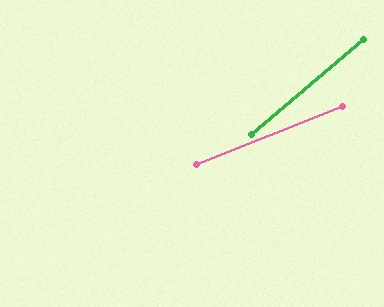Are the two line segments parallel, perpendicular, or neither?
Neither parallel nor perpendicular — they differ by about 19°.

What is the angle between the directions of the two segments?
Approximately 19 degrees.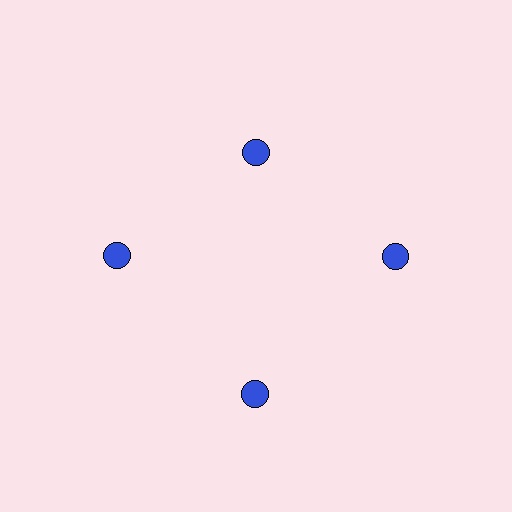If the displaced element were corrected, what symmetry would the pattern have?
It would have 4-fold rotational symmetry — the pattern would map onto itself every 90 degrees.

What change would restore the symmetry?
The symmetry would be restored by moving it outward, back onto the ring so that all 4 circles sit at equal angles and equal distance from the center.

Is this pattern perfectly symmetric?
No. The 4 blue circles are arranged in a ring, but one element near the 12 o'clock position is pulled inward toward the center, breaking the 4-fold rotational symmetry.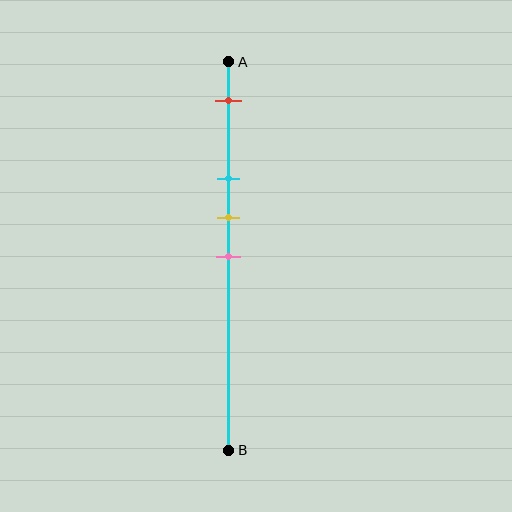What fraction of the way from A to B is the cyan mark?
The cyan mark is approximately 30% (0.3) of the way from A to B.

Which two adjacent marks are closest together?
The yellow and pink marks are the closest adjacent pair.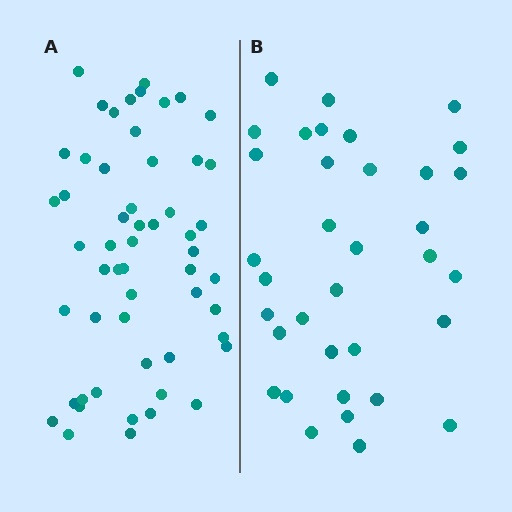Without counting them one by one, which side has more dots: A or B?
Region A (the left region) has more dots.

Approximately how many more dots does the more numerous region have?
Region A has approximately 20 more dots than region B.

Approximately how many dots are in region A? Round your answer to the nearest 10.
About 60 dots. (The exact count is 55, which rounds to 60.)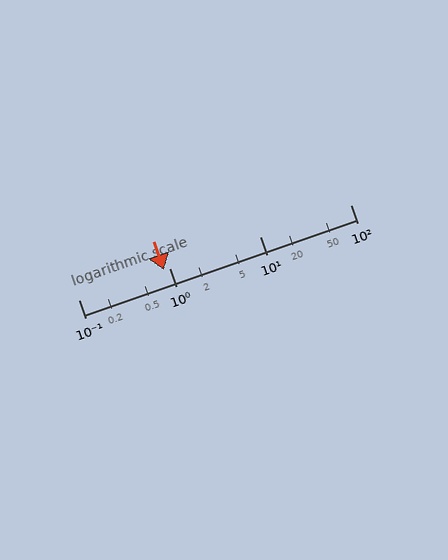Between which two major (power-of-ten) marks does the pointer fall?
The pointer is between 0.1 and 1.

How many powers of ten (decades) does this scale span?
The scale spans 3 decades, from 0.1 to 100.